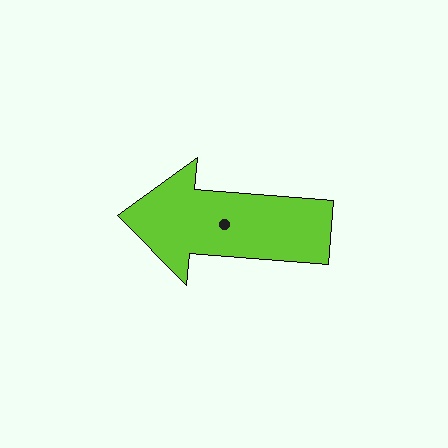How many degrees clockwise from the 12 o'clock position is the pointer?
Approximately 275 degrees.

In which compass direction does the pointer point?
West.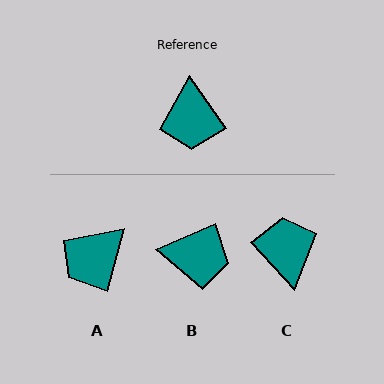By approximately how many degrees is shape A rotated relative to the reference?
Approximately 50 degrees clockwise.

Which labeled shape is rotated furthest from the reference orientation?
C, about 173 degrees away.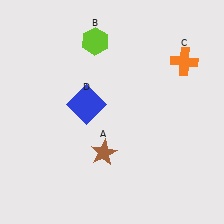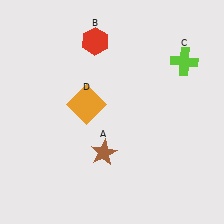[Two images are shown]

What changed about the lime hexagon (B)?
In Image 1, B is lime. In Image 2, it changed to red.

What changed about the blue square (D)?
In Image 1, D is blue. In Image 2, it changed to orange.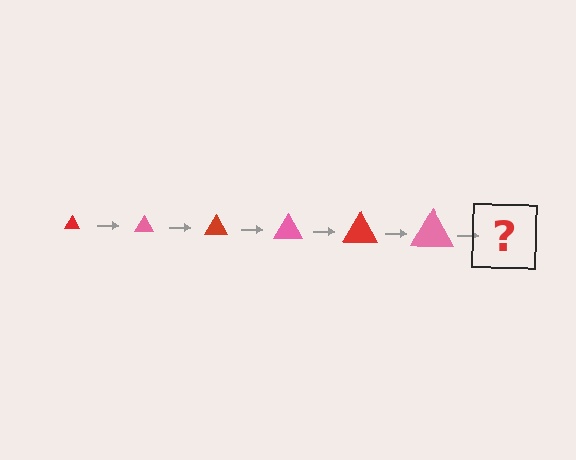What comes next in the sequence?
The next element should be a red triangle, larger than the previous one.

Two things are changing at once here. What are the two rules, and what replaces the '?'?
The two rules are that the triangle grows larger each step and the color cycles through red and pink. The '?' should be a red triangle, larger than the previous one.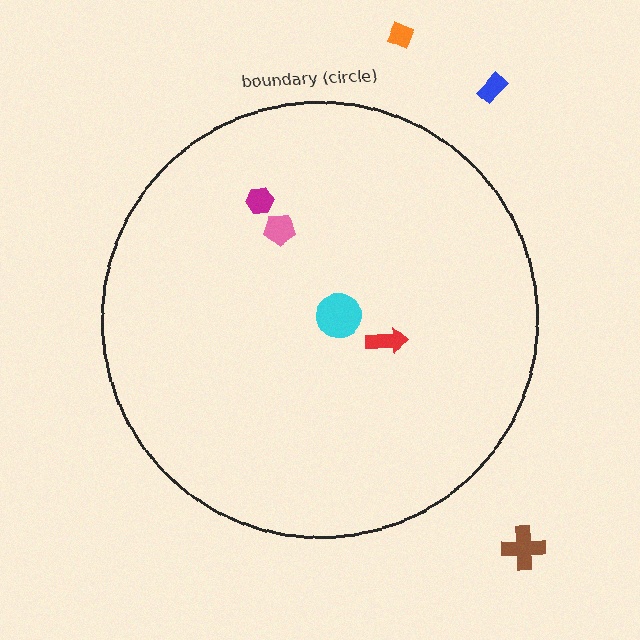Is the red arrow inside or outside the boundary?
Inside.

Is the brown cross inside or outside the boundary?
Outside.